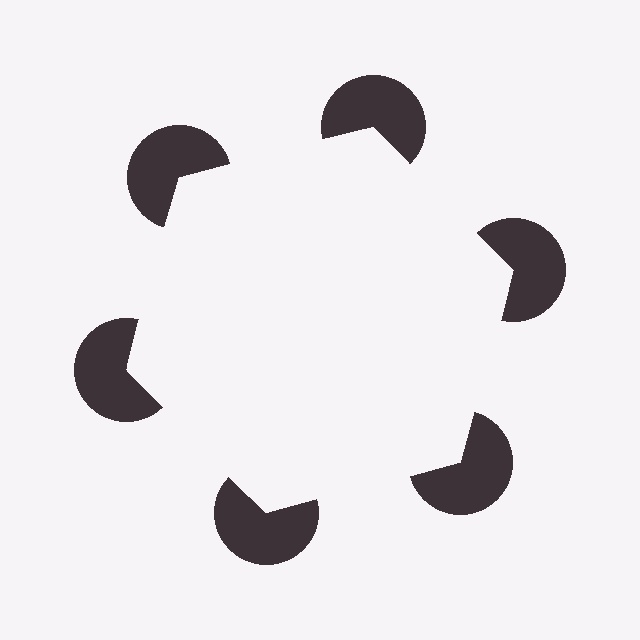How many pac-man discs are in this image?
There are 6 — one at each vertex of the illusory hexagon.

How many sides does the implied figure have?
6 sides.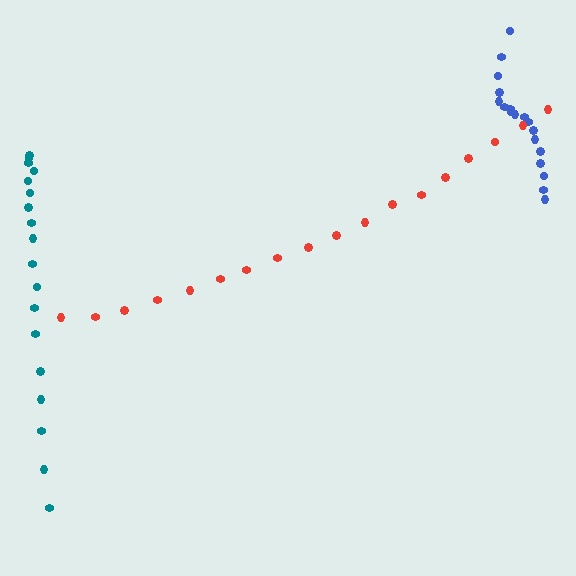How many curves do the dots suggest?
There are 3 distinct paths.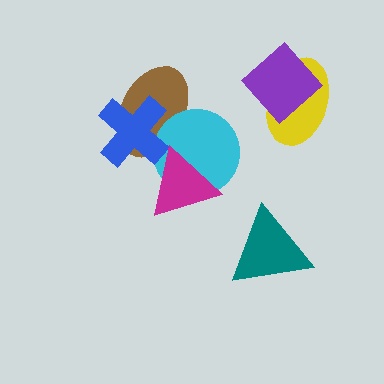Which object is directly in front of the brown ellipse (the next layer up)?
The cyan circle is directly in front of the brown ellipse.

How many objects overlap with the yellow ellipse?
1 object overlaps with the yellow ellipse.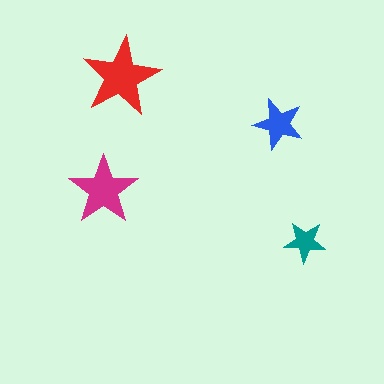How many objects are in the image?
There are 4 objects in the image.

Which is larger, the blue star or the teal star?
The blue one.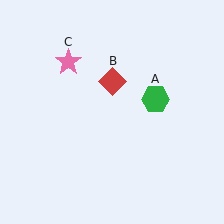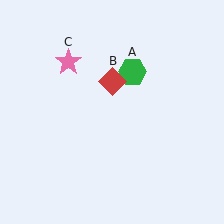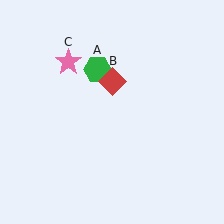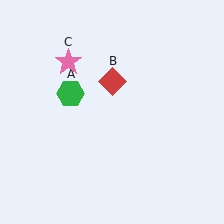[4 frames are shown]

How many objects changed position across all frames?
1 object changed position: green hexagon (object A).